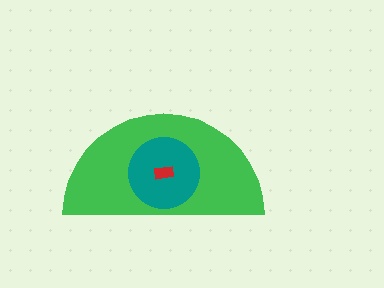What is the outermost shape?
The green semicircle.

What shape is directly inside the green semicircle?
The teal circle.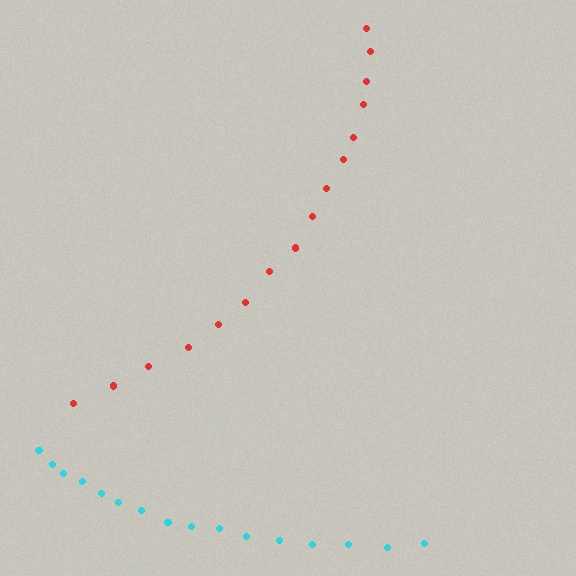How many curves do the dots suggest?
There are 2 distinct paths.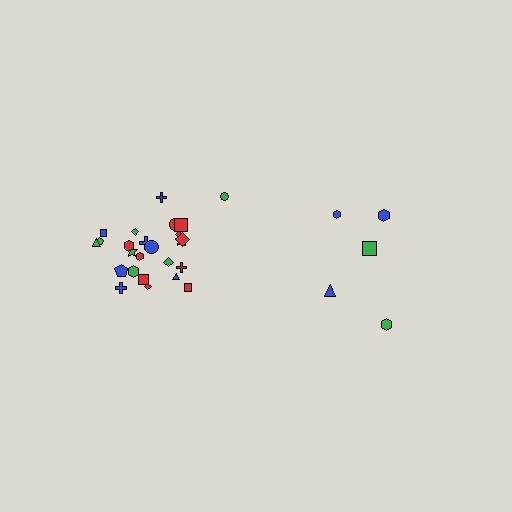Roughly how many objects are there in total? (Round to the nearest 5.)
Roughly 30 objects in total.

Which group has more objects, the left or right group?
The left group.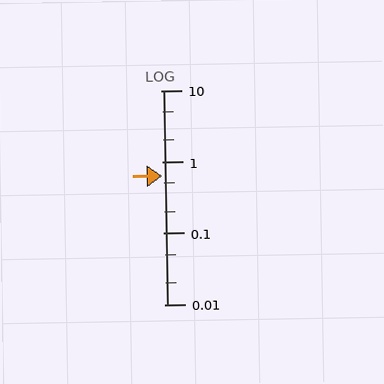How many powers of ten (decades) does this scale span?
The scale spans 3 decades, from 0.01 to 10.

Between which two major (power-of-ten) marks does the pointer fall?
The pointer is between 0.1 and 1.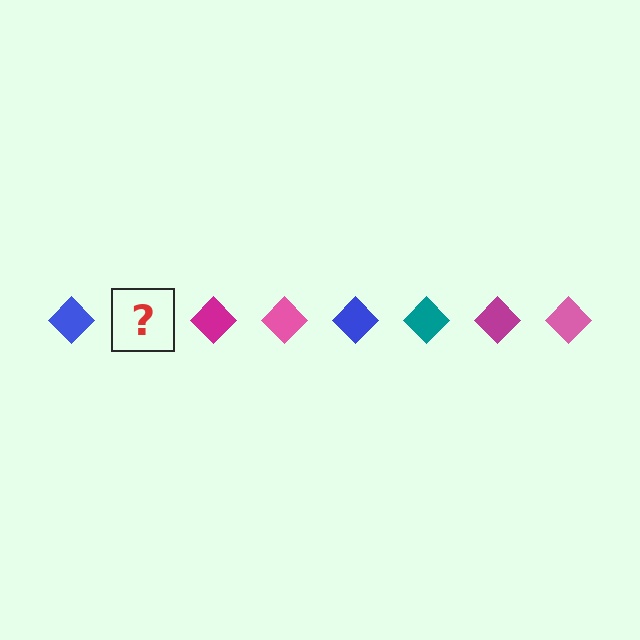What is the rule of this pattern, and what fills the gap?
The rule is that the pattern cycles through blue, teal, magenta, pink diamonds. The gap should be filled with a teal diamond.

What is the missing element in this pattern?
The missing element is a teal diamond.